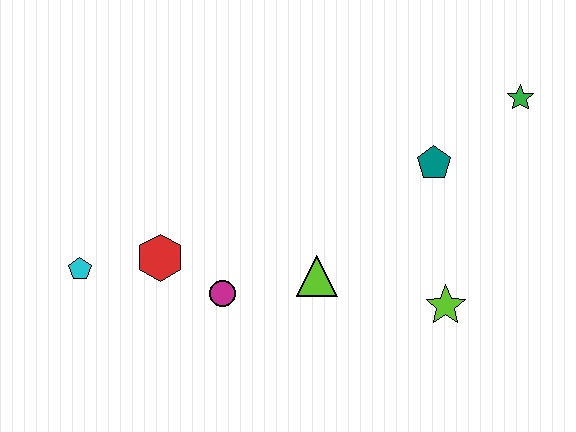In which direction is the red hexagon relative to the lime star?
The red hexagon is to the left of the lime star.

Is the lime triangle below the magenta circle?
No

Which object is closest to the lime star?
The lime triangle is closest to the lime star.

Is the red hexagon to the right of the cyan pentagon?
Yes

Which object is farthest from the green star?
The cyan pentagon is farthest from the green star.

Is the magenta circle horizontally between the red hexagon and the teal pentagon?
Yes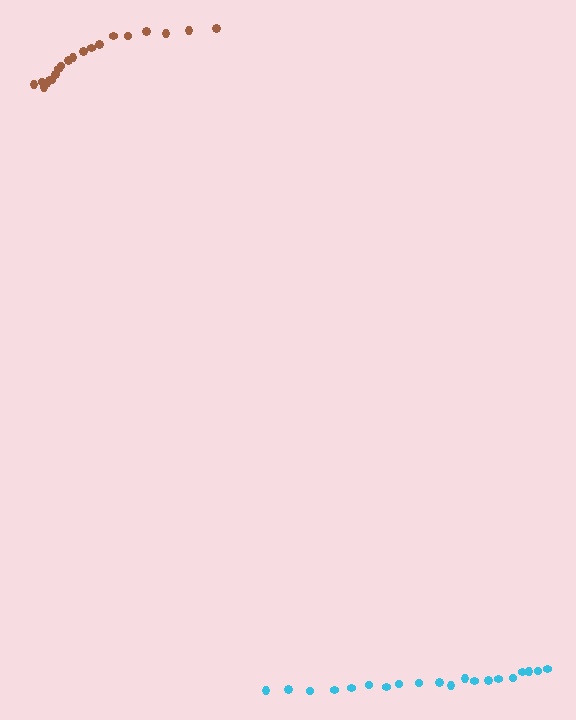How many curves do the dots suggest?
There are 2 distinct paths.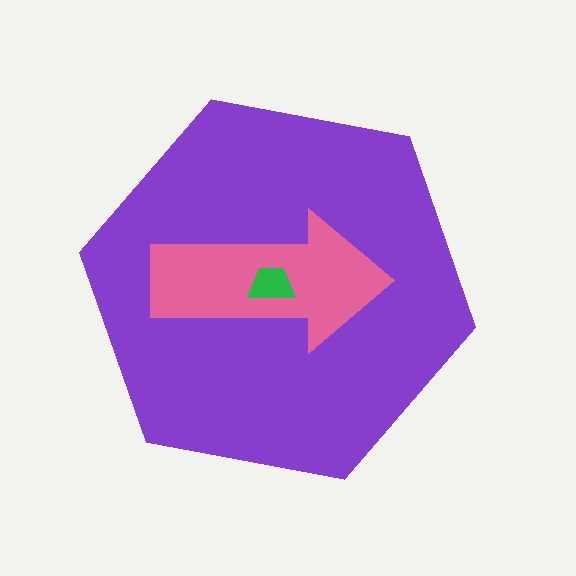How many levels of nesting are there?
3.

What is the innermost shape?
The green trapezoid.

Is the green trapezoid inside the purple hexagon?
Yes.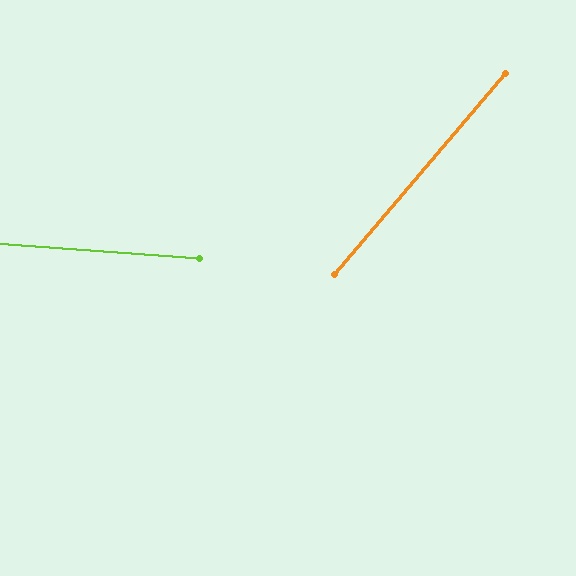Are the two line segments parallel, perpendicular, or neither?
Neither parallel nor perpendicular — they differ by about 54°.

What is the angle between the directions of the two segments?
Approximately 54 degrees.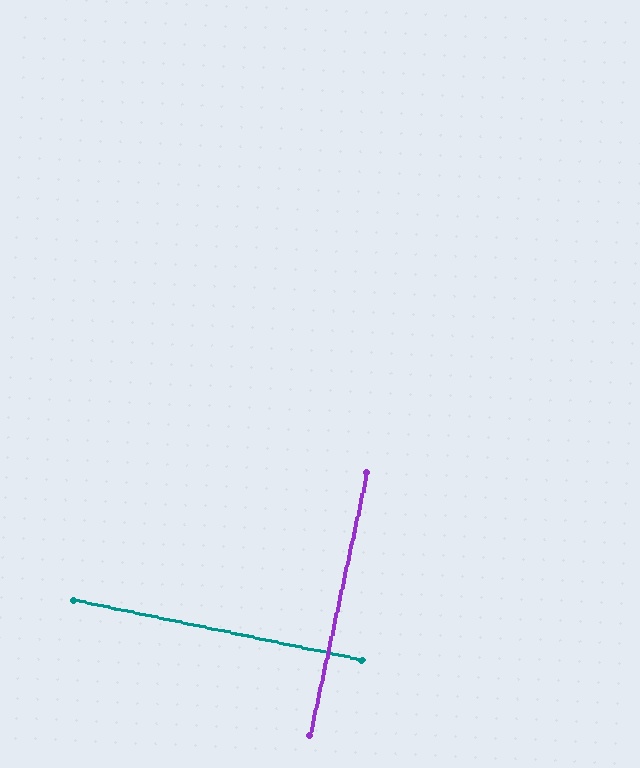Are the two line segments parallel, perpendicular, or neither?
Perpendicular — they meet at approximately 89°.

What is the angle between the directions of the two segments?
Approximately 89 degrees.